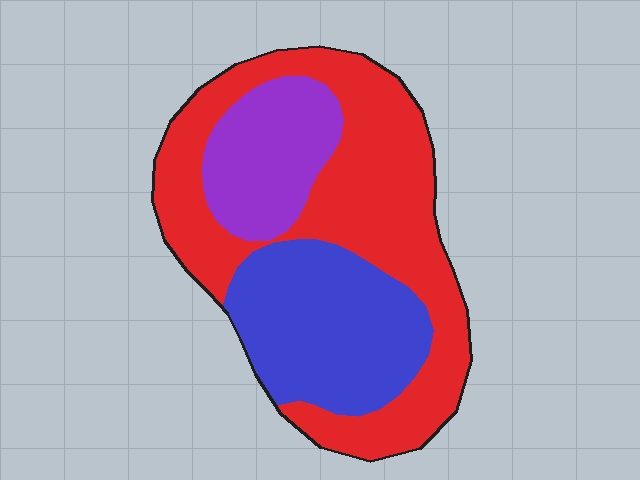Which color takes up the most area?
Red, at roughly 55%.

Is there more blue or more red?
Red.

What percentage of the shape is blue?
Blue covers about 30% of the shape.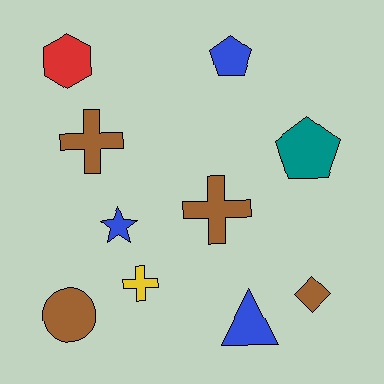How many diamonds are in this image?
There is 1 diamond.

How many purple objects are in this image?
There are no purple objects.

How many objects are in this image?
There are 10 objects.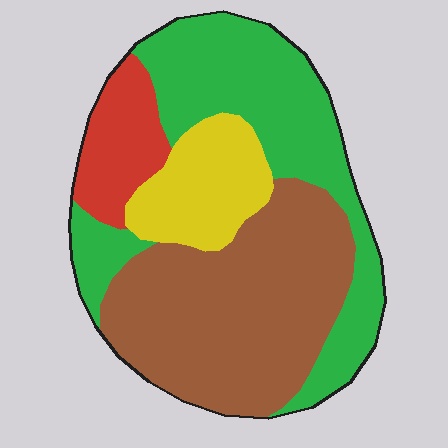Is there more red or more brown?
Brown.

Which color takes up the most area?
Brown, at roughly 40%.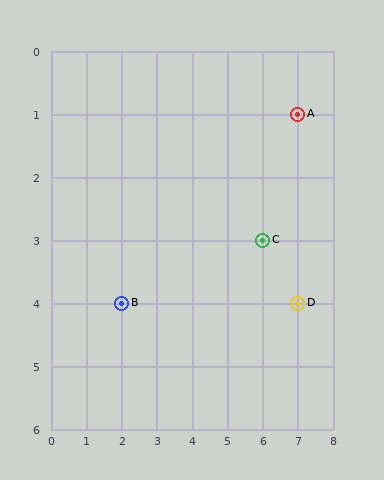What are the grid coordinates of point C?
Point C is at grid coordinates (6, 3).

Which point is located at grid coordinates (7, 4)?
Point D is at (7, 4).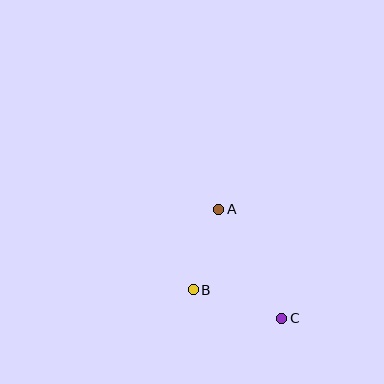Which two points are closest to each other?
Points A and B are closest to each other.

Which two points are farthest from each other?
Points A and C are farthest from each other.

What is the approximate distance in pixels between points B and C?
The distance between B and C is approximately 93 pixels.